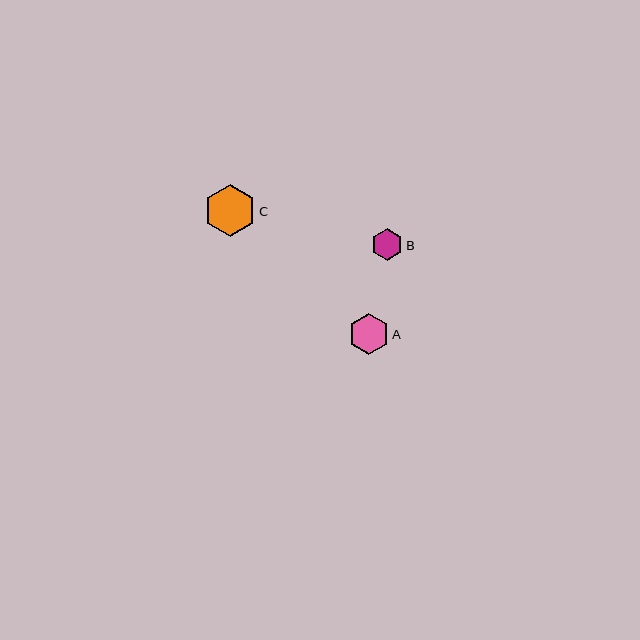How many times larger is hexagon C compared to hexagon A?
Hexagon C is approximately 1.3 times the size of hexagon A.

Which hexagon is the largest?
Hexagon C is the largest with a size of approximately 52 pixels.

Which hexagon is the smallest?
Hexagon B is the smallest with a size of approximately 32 pixels.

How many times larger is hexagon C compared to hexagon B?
Hexagon C is approximately 1.6 times the size of hexagon B.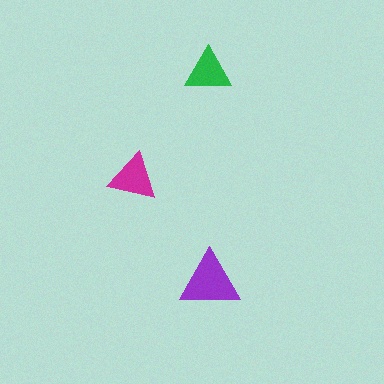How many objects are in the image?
There are 3 objects in the image.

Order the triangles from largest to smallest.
the purple one, the magenta one, the green one.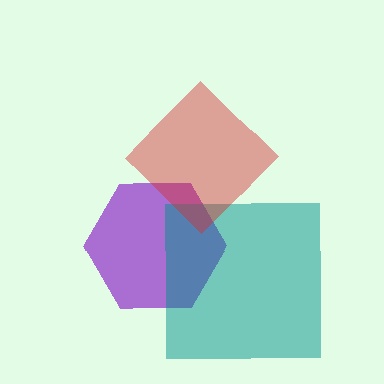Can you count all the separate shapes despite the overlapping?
Yes, there are 3 separate shapes.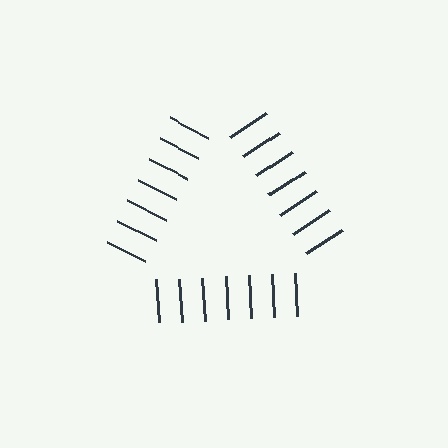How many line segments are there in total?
21 — 7 along each of the 3 edges.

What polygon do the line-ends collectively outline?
An illusory triangle — the line segments terminate on its edges but no continuous stroke is drawn.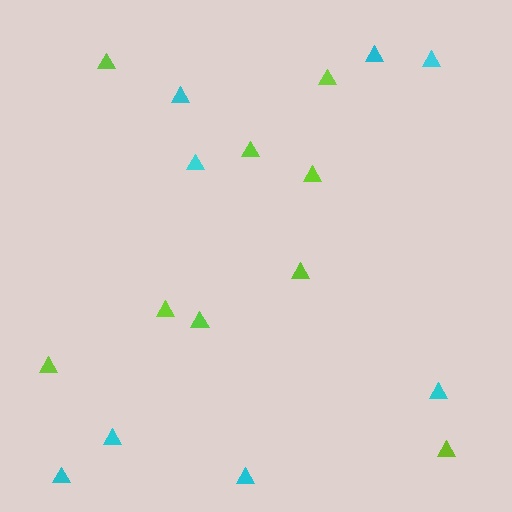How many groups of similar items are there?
There are 2 groups: one group of lime triangles (9) and one group of cyan triangles (8).